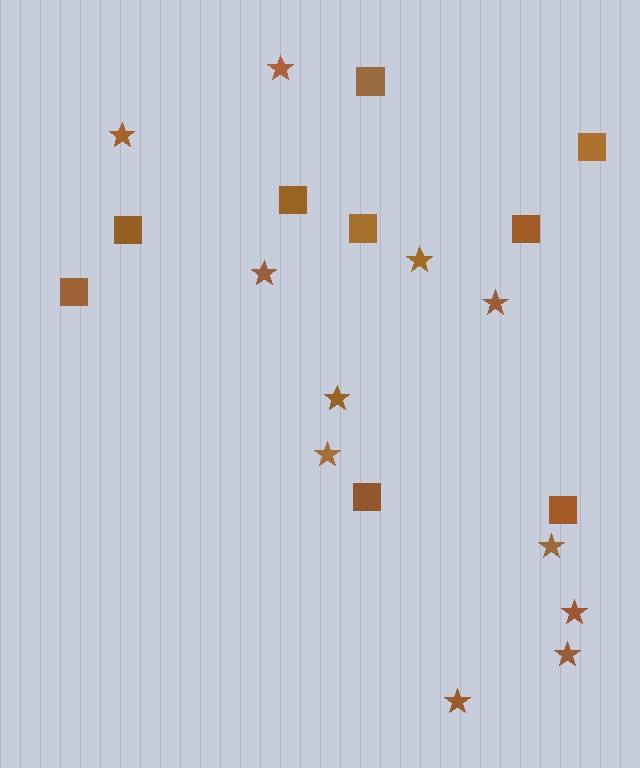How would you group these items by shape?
There are 2 groups: one group of stars (11) and one group of squares (9).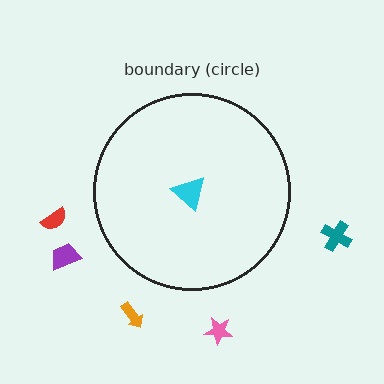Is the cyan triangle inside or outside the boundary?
Inside.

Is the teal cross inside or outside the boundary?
Outside.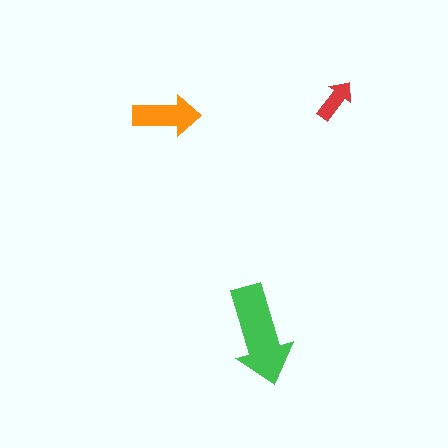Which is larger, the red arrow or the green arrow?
The green one.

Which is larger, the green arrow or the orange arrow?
The green one.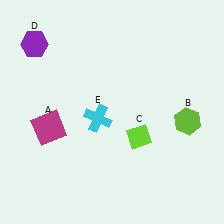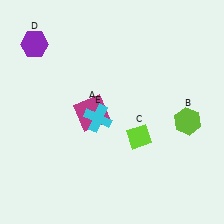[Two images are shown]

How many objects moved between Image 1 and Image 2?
1 object moved between the two images.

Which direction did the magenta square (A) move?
The magenta square (A) moved right.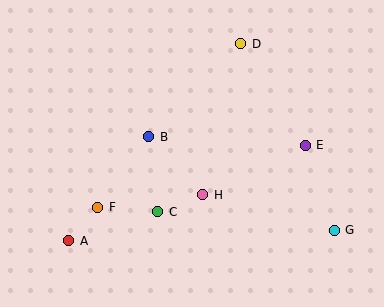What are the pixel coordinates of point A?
Point A is at (69, 241).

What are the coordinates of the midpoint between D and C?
The midpoint between D and C is at (199, 128).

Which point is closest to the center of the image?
Point H at (203, 195) is closest to the center.